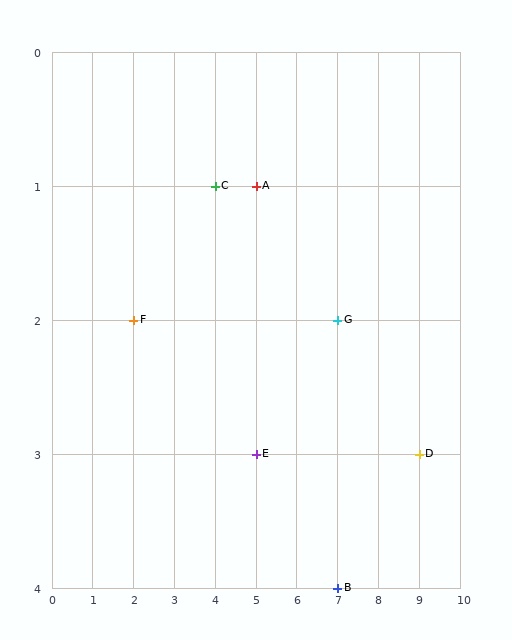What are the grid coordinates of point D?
Point D is at grid coordinates (9, 3).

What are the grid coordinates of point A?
Point A is at grid coordinates (5, 1).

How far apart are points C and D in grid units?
Points C and D are 5 columns and 2 rows apart (about 5.4 grid units diagonally).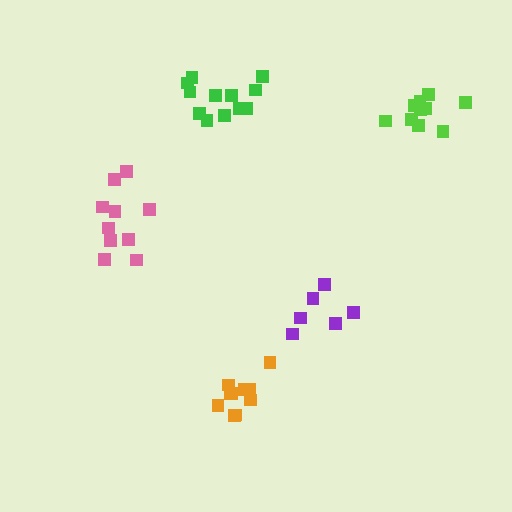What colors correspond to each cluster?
The clusters are colored: lime, green, purple, pink, orange.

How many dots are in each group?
Group 1: 10 dots, Group 2: 12 dots, Group 3: 6 dots, Group 4: 10 dots, Group 5: 10 dots (48 total).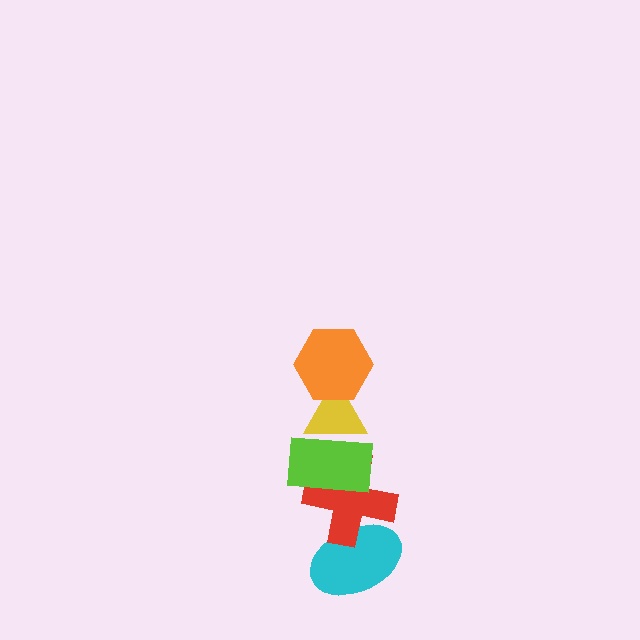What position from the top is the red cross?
The red cross is 4th from the top.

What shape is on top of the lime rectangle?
The yellow triangle is on top of the lime rectangle.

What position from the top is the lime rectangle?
The lime rectangle is 3rd from the top.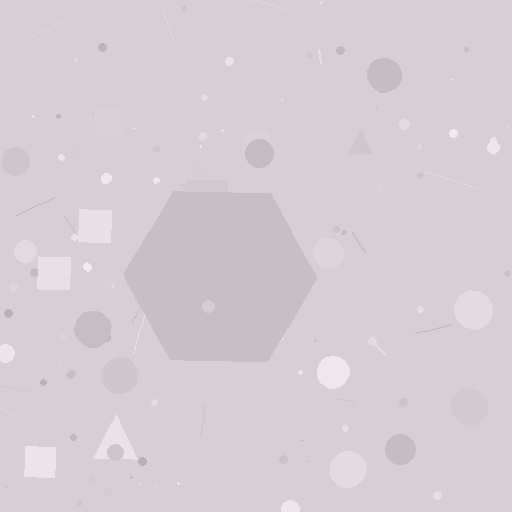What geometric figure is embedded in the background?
A hexagon is embedded in the background.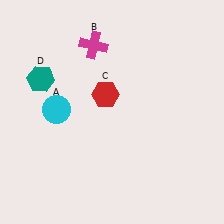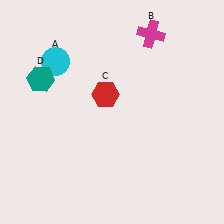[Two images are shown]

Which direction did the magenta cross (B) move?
The magenta cross (B) moved right.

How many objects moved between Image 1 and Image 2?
2 objects moved between the two images.